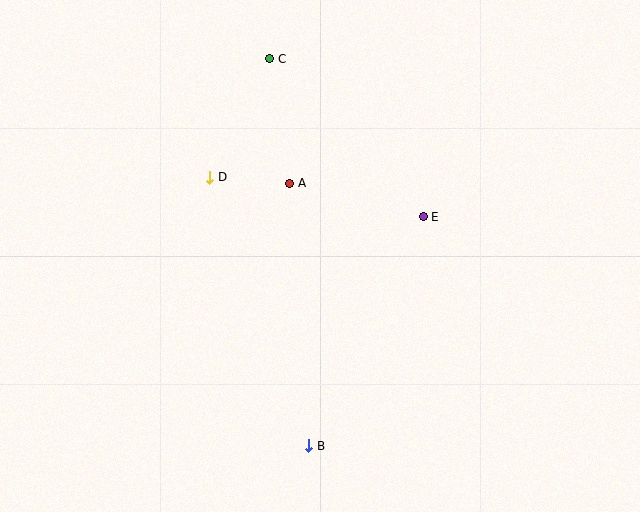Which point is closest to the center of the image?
Point A at (290, 183) is closest to the center.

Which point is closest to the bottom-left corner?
Point B is closest to the bottom-left corner.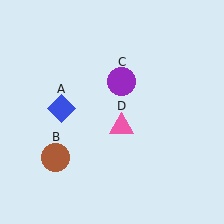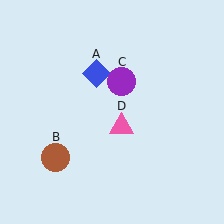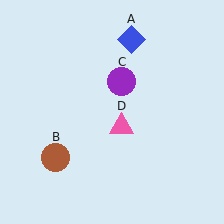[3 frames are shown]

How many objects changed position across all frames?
1 object changed position: blue diamond (object A).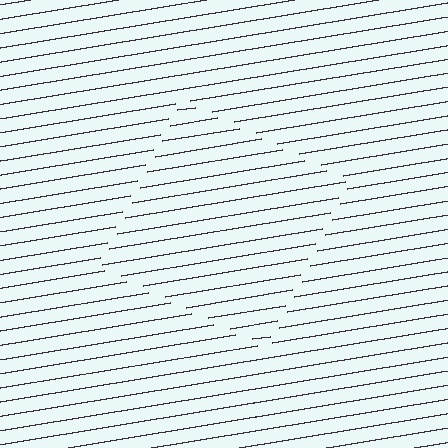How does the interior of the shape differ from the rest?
The interior of the shape contains the same grating, shifted by half a period — the contour is defined by the phase discontinuity where line-ends from the inner and outer gratings abut.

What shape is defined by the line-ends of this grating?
An illusory square. The interior of the shape contains the same grating, shifted by half a period — the contour is defined by the phase discontinuity where line-ends from the inner and outer gratings abut.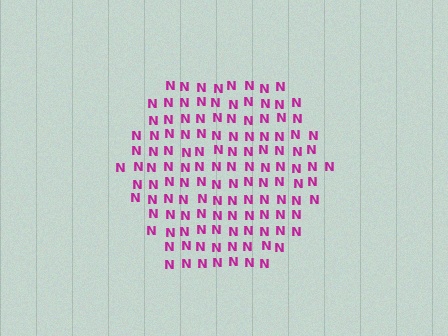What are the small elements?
The small elements are letter N's.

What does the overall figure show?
The overall figure shows a hexagon.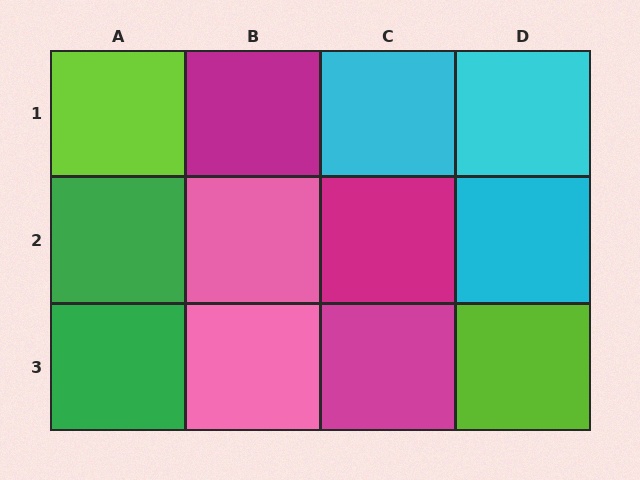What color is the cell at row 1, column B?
Magenta.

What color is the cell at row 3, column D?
Lime.